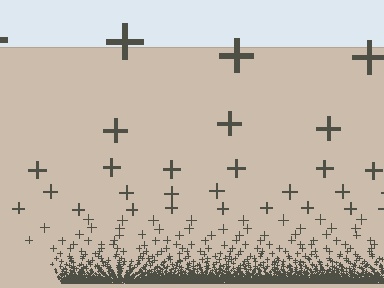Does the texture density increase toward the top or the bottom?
Density increases toward the bottom.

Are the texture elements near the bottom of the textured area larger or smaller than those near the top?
Smaller. The gradient is inverted — elements near the bottom are smaller and denser.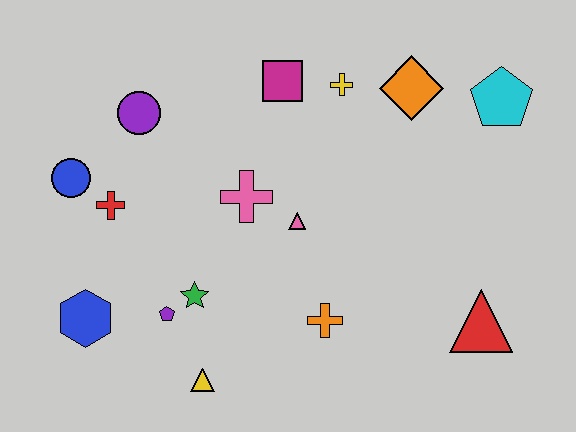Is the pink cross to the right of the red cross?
Yes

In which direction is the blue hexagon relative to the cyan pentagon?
The blue hexagon is to the left of the cyan pentagon.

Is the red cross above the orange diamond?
No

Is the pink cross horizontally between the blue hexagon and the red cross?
No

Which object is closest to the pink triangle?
The pink cross is closest to the pink triangle.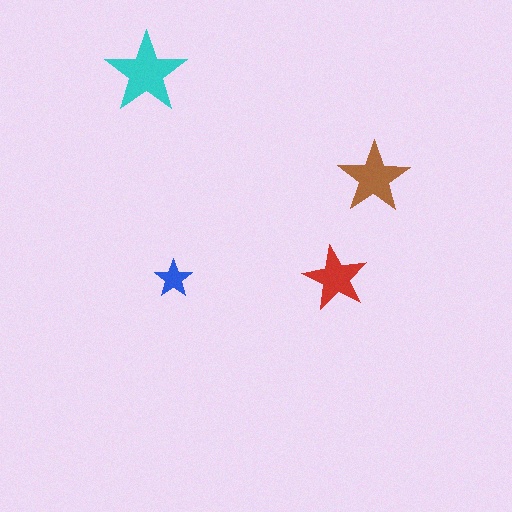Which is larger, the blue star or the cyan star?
The cyan one.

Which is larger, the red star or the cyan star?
The cyan one.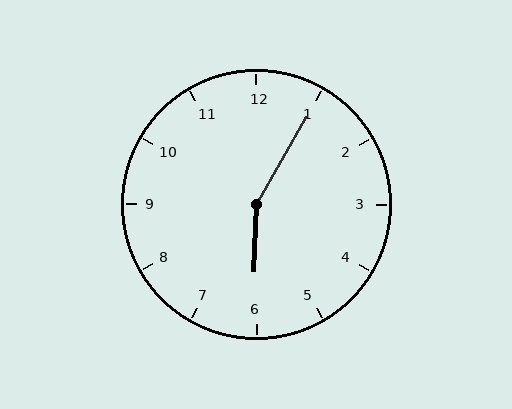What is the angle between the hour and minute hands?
Approximately 152 degrees.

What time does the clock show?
6:05.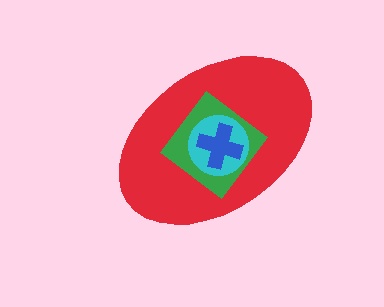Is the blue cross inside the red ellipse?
Yes.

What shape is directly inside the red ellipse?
The green diamond.